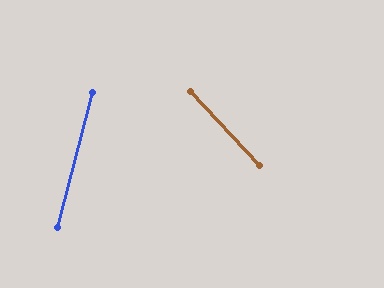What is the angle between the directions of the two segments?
Approximately 57 degrees.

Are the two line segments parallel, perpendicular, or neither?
Neither parallel nor perpendicular — they differ by about 57°.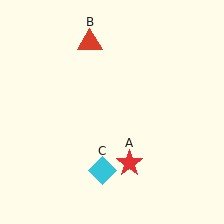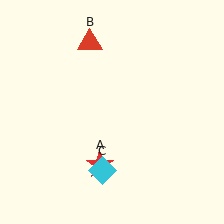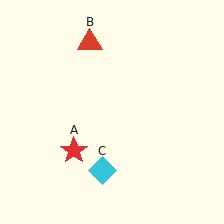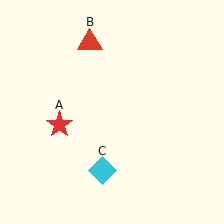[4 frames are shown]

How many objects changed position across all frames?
1 object changed position: red star (object A).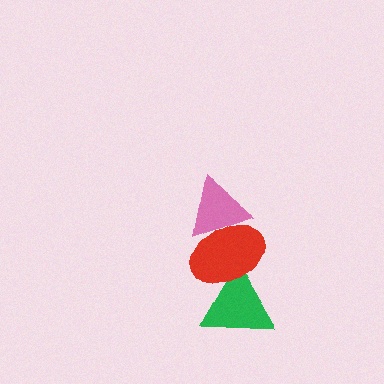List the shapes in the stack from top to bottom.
From top to bottom: the pink triangle, the red ellipse, the green triangle.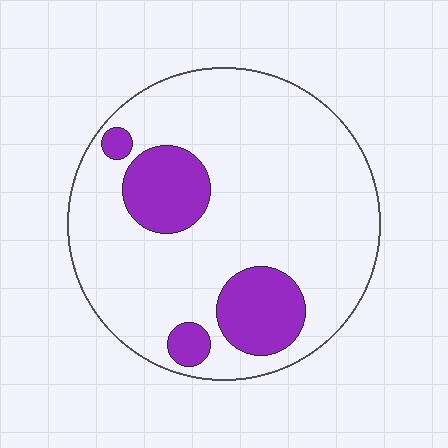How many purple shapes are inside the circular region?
4.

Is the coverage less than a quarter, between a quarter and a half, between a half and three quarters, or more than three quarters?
Less than a quarter.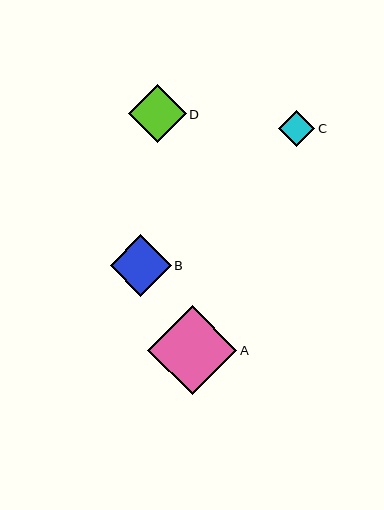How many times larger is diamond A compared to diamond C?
Diamond A is approximately 2.5 times the size of diamond C.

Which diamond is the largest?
Diamond A is the largest with a size of approximately 89 pixels.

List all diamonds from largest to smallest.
From largest to smallest: A, B, D, C.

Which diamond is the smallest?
Diamond C is the smallest with a size of approximately 36 pixels.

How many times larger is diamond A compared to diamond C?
Diamond A is approximately 2.5 times the size of diamond C.